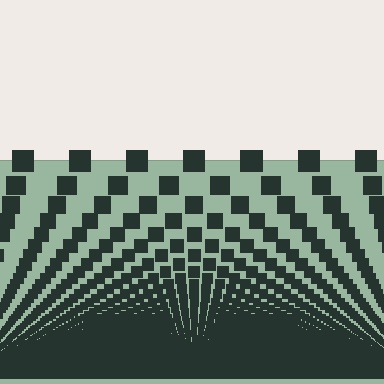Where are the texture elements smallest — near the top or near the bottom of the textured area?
Near the bottom.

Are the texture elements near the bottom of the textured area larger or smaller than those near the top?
Smaller. The gradient is inverted — elements near the bottom are smaller and denser.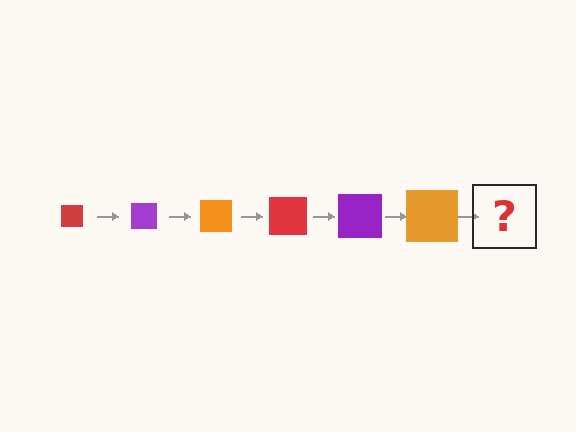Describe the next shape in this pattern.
It should be a red square, larger than the previous one.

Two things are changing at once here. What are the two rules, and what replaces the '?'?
The two rules are that the square grows larger each step and the color cycles through red, purple, and orange. The '?' should be a red square, larger than the previous one.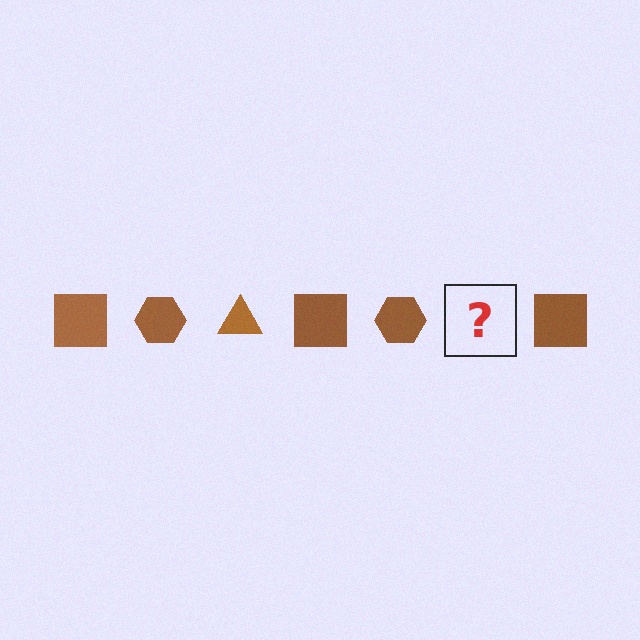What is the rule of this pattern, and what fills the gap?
The rule is that the pattern cycles through square, hexagon, triangle shapes in brown. The gap should be filled with a brown triangle.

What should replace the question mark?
The question mark should be replaced with a brown triangle.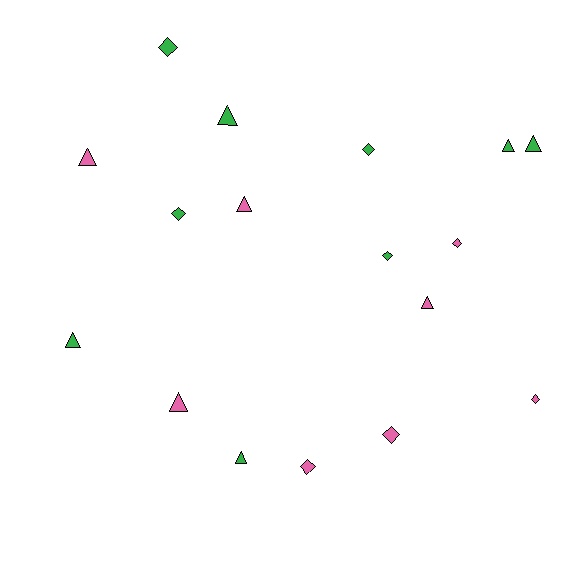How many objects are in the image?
There are 17 objects.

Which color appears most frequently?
Green, with 9 objects.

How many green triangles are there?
There are 5 green triangles.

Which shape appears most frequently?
Triangle, with 9 objects.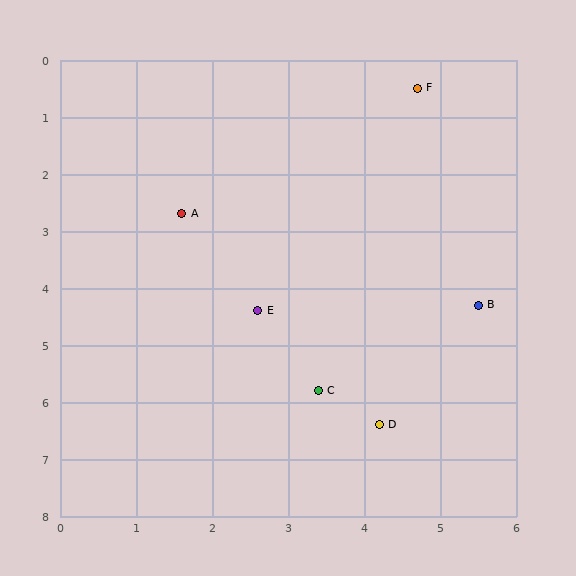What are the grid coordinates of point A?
Point A is at approximately (1.6, 2.7).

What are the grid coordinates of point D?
Point D is at approximately (4.2, 6.4).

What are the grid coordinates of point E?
Point E is at approximately (2.6, 4.4).